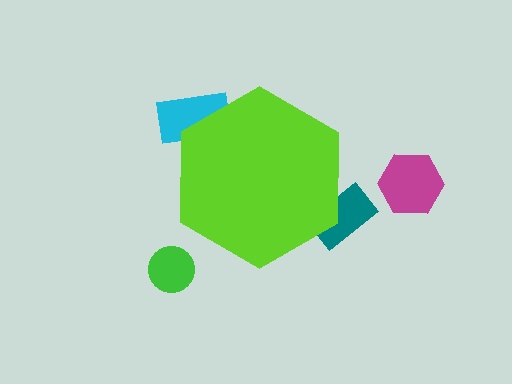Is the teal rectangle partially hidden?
Yes, the teal rectangle is partially hidden behind the lime hexagon.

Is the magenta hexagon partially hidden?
No, the magenta hexagon is fully visible.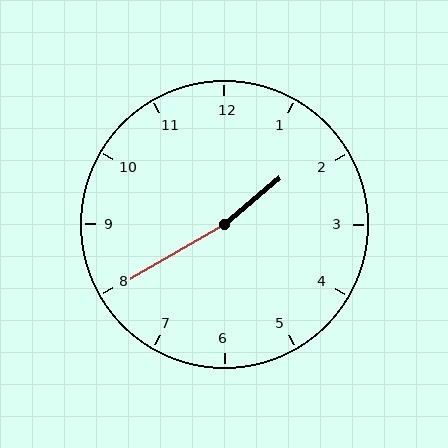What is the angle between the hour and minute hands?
Approximately 170 degrees.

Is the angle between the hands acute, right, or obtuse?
It is obtuse.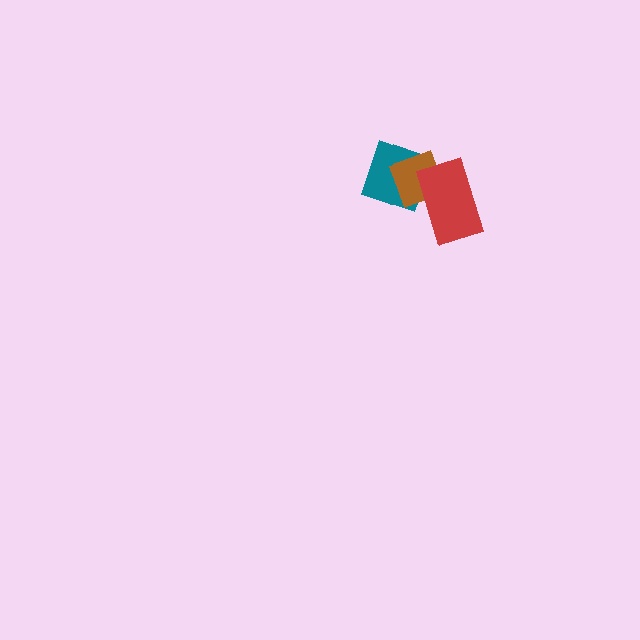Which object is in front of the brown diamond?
The red rectangle is in front of the brown diamond.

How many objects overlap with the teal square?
2 objects overlap with the teal square.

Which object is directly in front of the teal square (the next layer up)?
The brown diamond is directly in front of the teal square.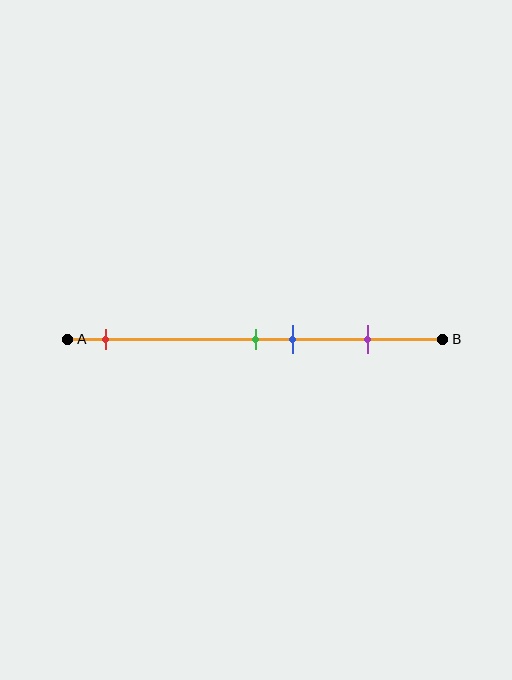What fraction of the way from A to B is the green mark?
The green mark is approximately 50% (0.5) of the way from A to B.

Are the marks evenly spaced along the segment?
No, the marks are not evenly spaced.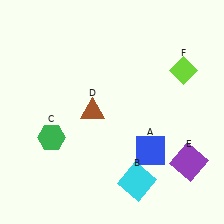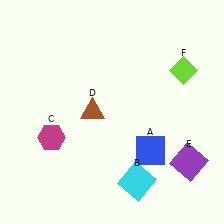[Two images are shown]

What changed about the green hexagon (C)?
In Image 1, C is green. In Image 2, it changed to magenta.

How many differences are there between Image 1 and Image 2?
There is 1 difference between the two images.